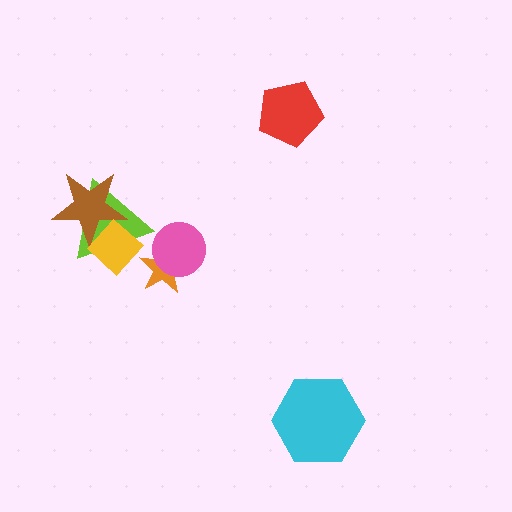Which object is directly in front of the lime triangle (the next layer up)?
The brown star is directly in front of the lime triangle.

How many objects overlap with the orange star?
1 object overlaps with the orange star.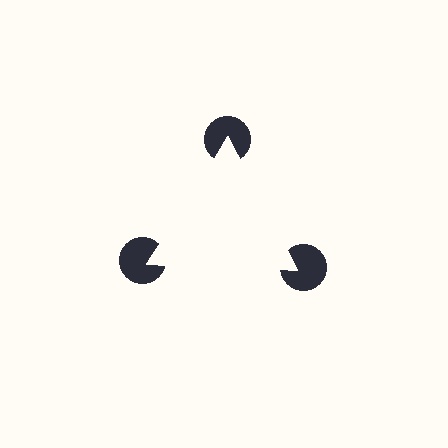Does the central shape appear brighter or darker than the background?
It typically appears slightly brighter than the background, even though no actual brightness change is drawn.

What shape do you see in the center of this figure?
An illusory triangle — its edges are inferred from the aligned wedge cuts in the pac-man discs, not physically drawn.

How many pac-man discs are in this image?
There are 3 — one at each vertex of the illusory triangle.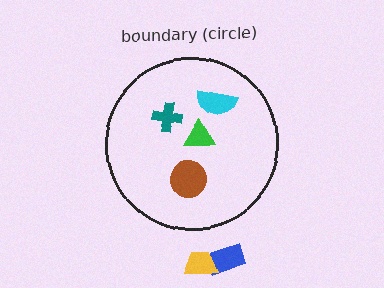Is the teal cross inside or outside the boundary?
Inside.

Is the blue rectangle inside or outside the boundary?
Outside.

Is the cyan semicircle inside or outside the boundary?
Inside.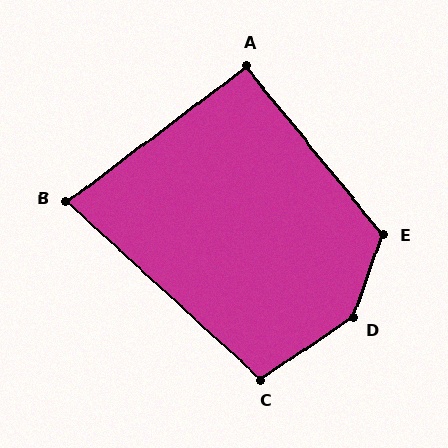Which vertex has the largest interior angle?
D, at approximately 143 degrees.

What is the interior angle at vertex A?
Approximately 92 degrees (approximately right).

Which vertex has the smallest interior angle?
B, at approximately 79 degrees.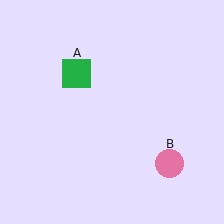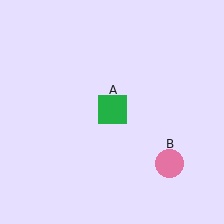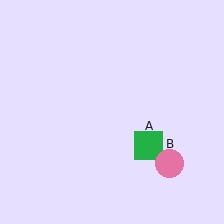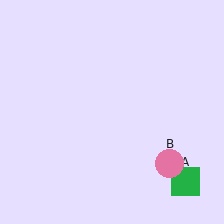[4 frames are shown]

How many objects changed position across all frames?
1 object changed position: green square (object A).